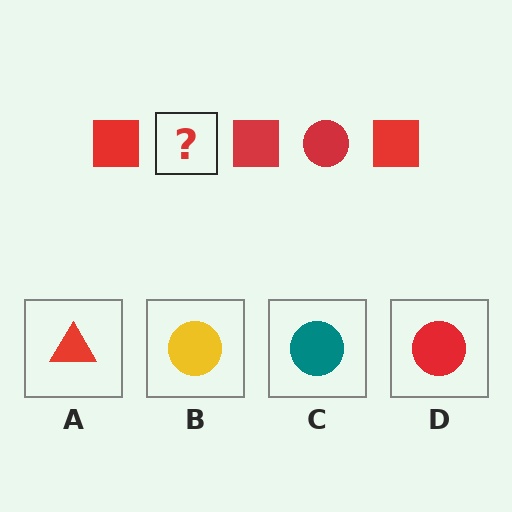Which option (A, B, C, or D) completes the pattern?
D.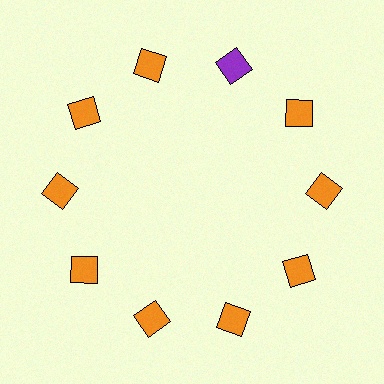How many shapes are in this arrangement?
There are 10 shapes arranged in a ring pattern.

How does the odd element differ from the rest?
It has a different color: purple instead of orange.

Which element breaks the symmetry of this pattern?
The purple square at roughly the 1 o'clock position breaks the symmetry. All other shapes are orange squares.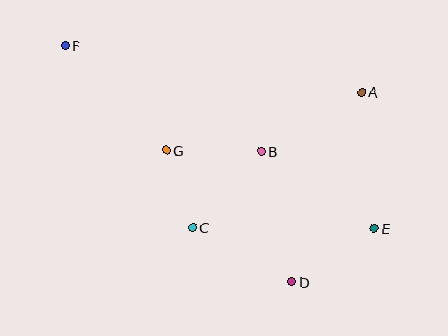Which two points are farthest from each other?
Points E and F are farthest from each other.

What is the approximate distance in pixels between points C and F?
The distance between C and F is approximately 222 pixels.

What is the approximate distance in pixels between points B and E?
The distance between B and E is approximately 137 pixels.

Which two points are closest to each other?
Points C and G are closest to each other.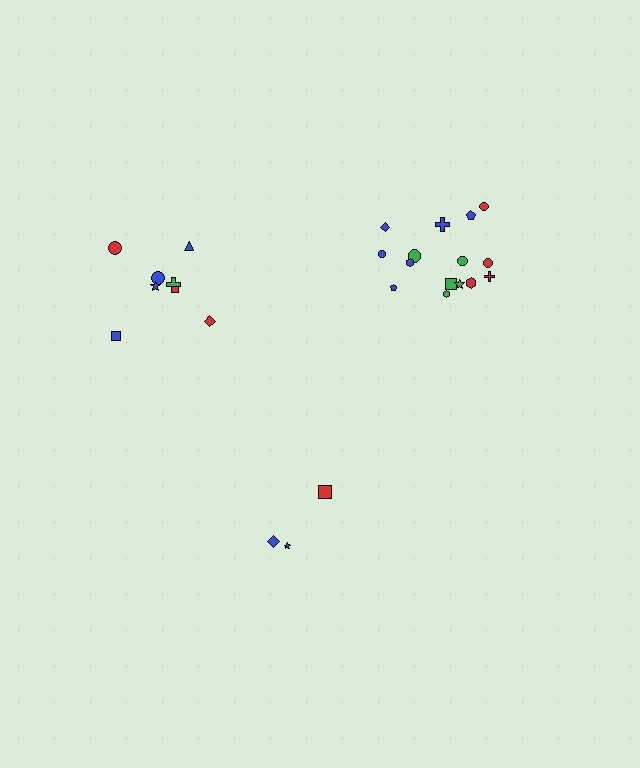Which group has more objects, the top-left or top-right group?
The top-right group.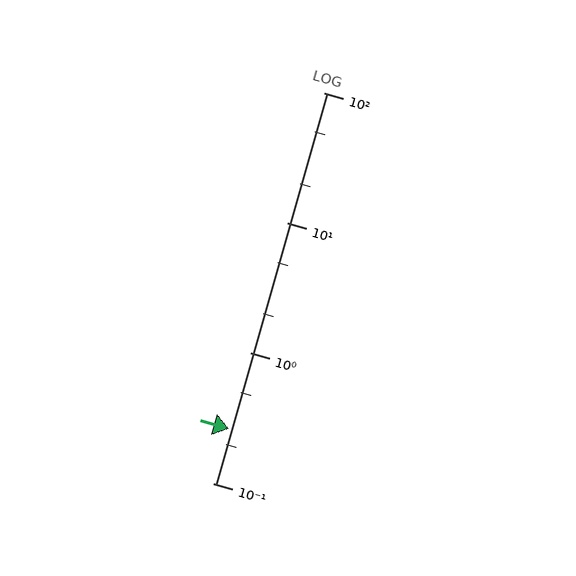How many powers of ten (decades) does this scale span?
The scale spans 3 decades, from 0.1 to 100.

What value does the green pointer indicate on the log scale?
The pointer indicates approximately 0.26.